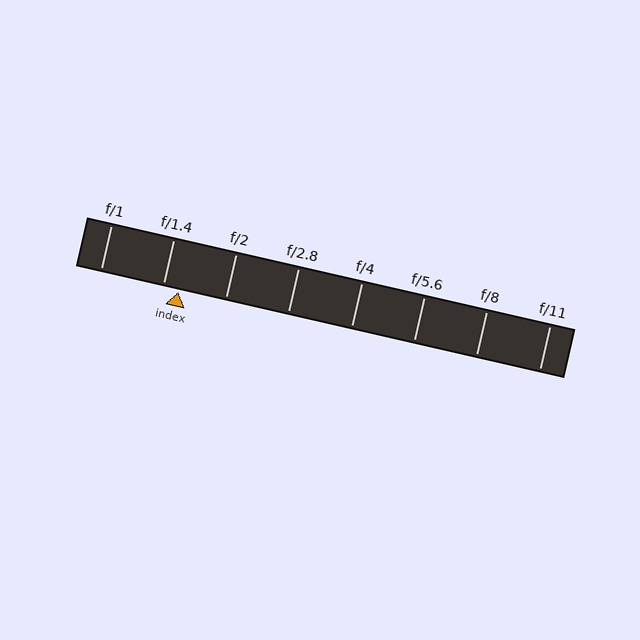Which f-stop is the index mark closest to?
The index mark is closest to f/1.4.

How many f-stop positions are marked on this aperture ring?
There are 8 f-stop positions marked.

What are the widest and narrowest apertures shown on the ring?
The widest aperture shown is f/1 and the narrowest is f/11.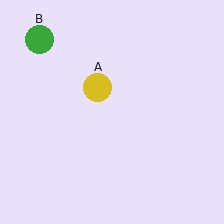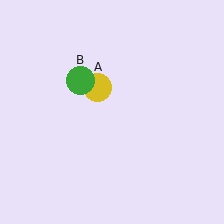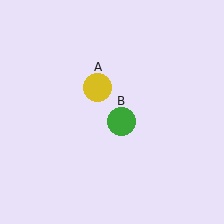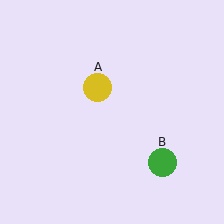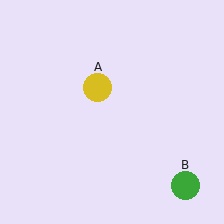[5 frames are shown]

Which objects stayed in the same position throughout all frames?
Yellow circle (object A) remained stationary.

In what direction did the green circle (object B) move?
The green circle (object B) moved down and to the right.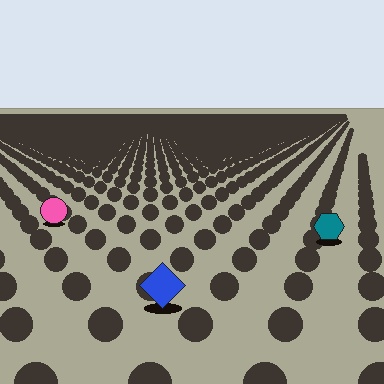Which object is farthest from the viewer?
The pink circle is farthest from the viewer. It appears smaller and the ground texture around it is denser.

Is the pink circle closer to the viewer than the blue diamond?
No. The blue diamond is closer — you can tell from the texture gradient: the ground texture is coarser near it.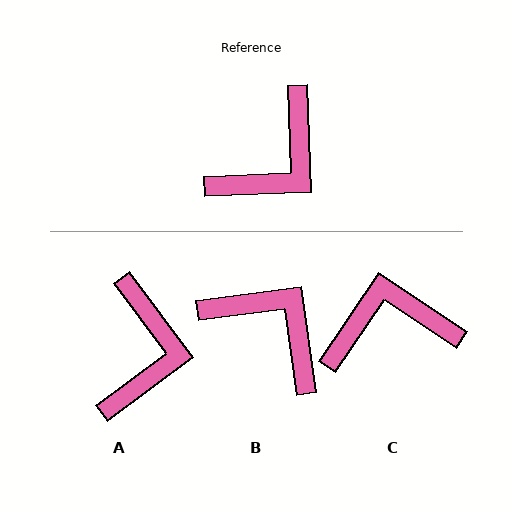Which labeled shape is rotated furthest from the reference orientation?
C, about 144 degrees away.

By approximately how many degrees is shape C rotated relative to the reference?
Approximately 144 degrees counter-clockwise.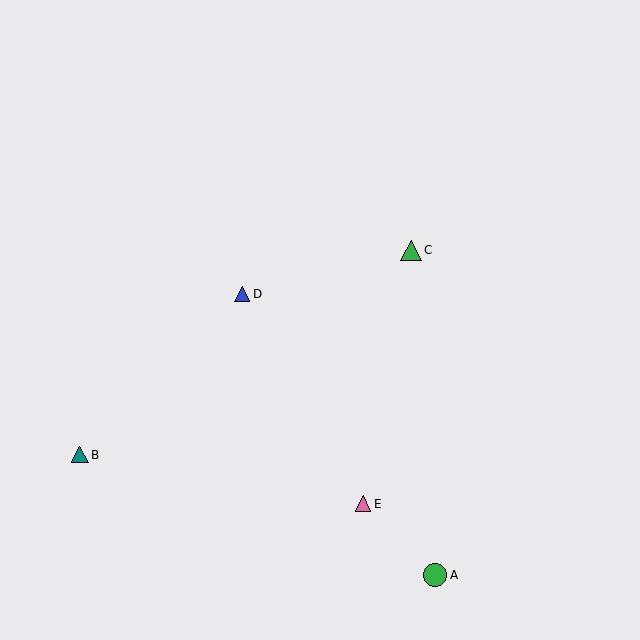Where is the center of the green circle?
The center of the green circle is at (435, 575).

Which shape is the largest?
The green circle (labeled A) is the largest.